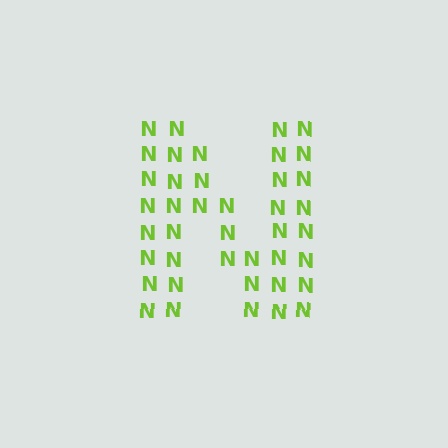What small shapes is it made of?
It is made of small letter N's.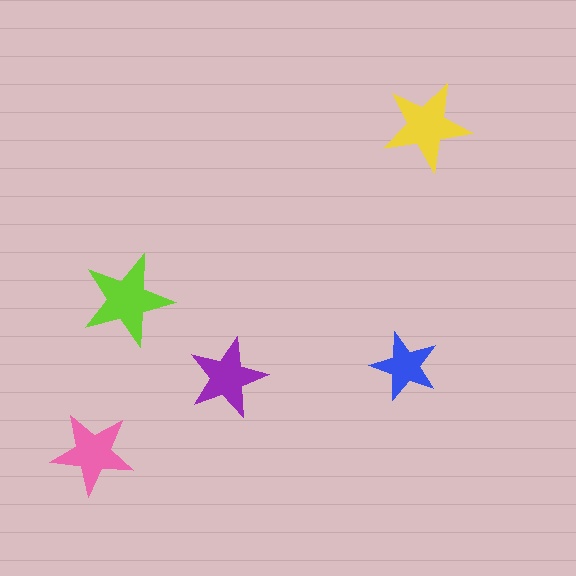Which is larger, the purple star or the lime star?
The lime one.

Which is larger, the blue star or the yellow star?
The yellow one.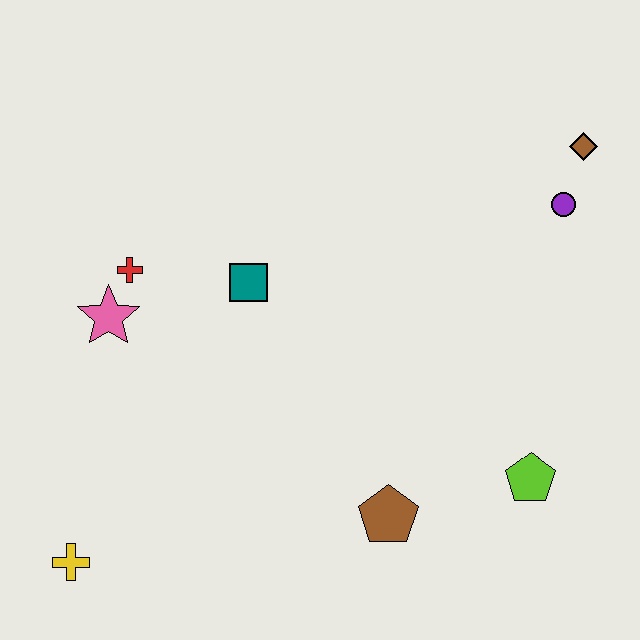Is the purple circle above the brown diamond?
No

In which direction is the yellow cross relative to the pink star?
The yellow cross is below the pink star.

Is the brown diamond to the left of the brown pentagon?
No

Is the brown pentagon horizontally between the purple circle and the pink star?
Yes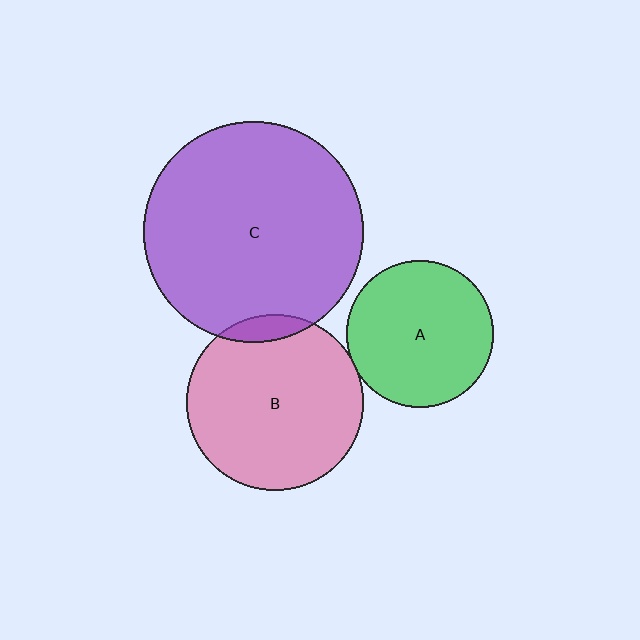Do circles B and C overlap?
Yes.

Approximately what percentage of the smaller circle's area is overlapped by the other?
Approximately 5%.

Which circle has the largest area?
Circle C (purple).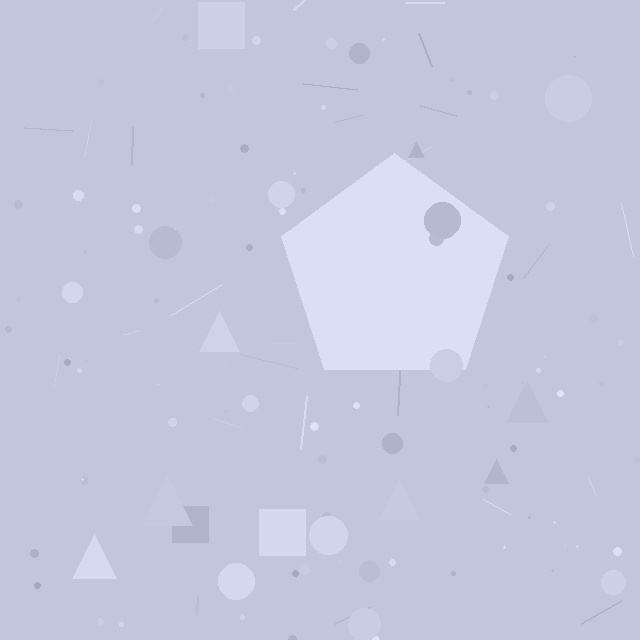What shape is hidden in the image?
A pentagon is hidden in the image.